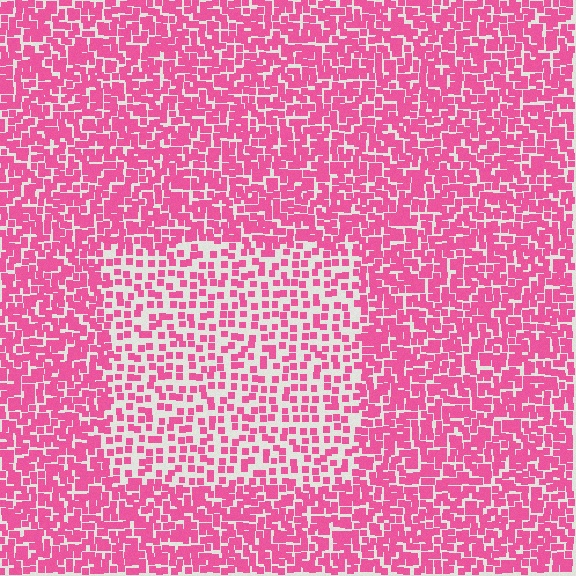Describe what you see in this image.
The image contains small pink elements arranged at two different densities. A rectangle-shaped region is visible where the elements are less densely packed than the surrounding area.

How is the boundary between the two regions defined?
The boundary is defined by a change in element density (approximately 2.0x ratio). All elements are the same color, size, and shape.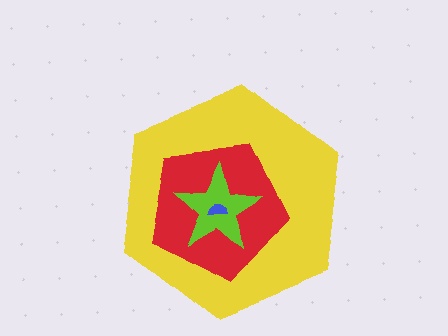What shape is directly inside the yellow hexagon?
The red pentagon.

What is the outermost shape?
The yellow hexagon.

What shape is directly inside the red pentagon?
The lime star.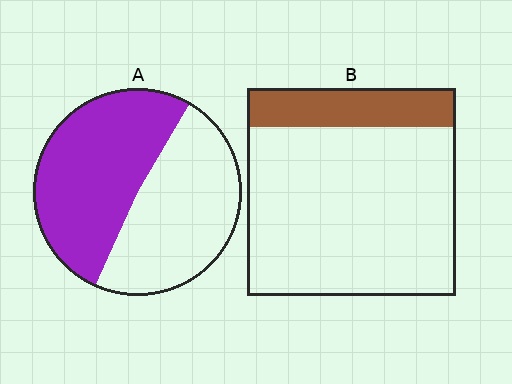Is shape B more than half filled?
No.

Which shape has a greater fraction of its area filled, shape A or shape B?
Shape A.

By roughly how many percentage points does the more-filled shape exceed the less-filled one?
By roughly 35 percentage points (A over B).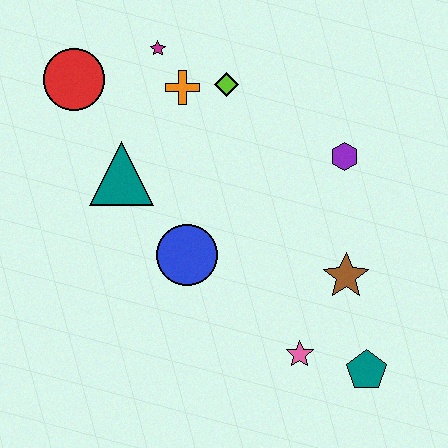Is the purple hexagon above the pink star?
Yes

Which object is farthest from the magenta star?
The teal pentagon is farthest from the magenta star.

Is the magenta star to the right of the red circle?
Yes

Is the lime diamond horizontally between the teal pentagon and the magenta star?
Yes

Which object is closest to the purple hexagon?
The brown star is closest to the purple hexagon.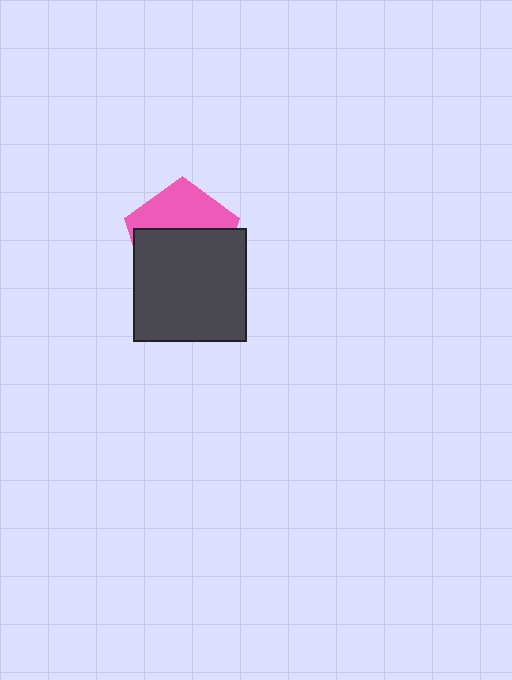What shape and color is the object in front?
The object in front is a dark gray square.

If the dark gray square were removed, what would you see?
You would see the complete pink pentagon.